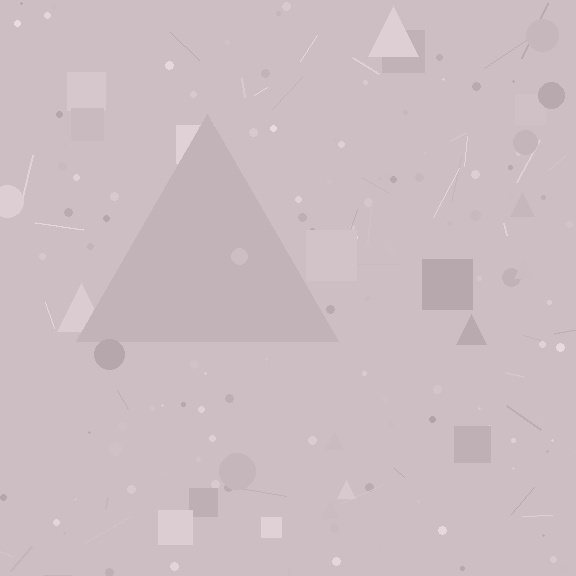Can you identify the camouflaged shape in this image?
The camouflaged shape is a triangle.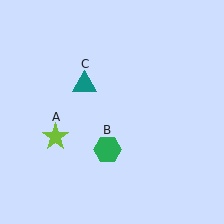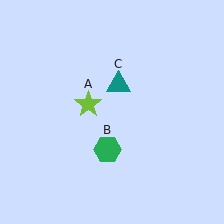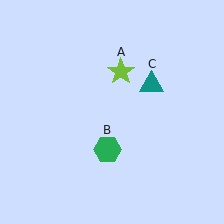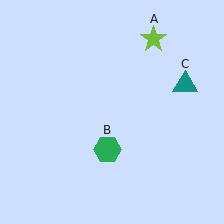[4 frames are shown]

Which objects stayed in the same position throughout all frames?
Green hexagon (object B) remained stationary.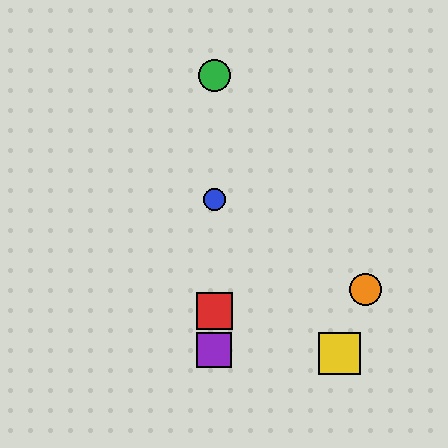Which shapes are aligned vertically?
The red square, the blue circle, the green circle, the purple square are aligned vertically.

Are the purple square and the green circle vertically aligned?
Yes, both are at x≈214.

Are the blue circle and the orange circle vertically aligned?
No, the blue circle is at x≈214 and the orange circle is at x≈366.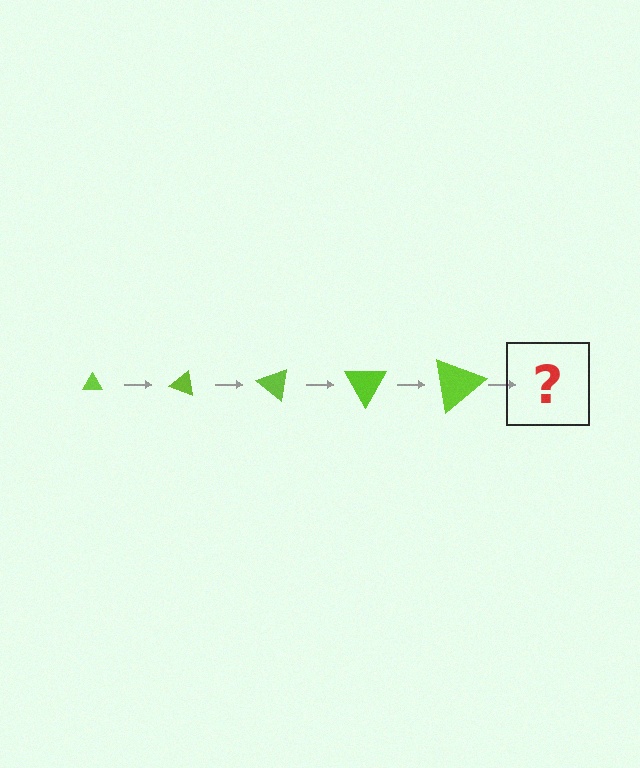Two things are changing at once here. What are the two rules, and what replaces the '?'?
The two rules are that the triangle grows larger each step and it rotates 20 degrees each step. The '?' should be a triangle, larger than the previous one and rotated 100 degrees from the start.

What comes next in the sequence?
The next element should be a triangle, larger than the previous one and rotated 100 degrees from the start.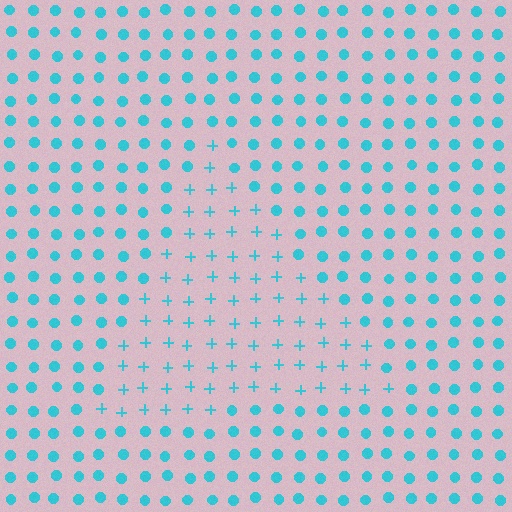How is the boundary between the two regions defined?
The boundary is defined by a change in element shape: plus signs inside vs. circles outside. All elements share the same color and spacing.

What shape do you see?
I see a triangle.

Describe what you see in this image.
The image is filled with small cyan elements arranged in a uniform grid. A triangle-shaped region contains plus signs, while the surrounding area contains circles. The boundary is defined purely by the change in element shape.